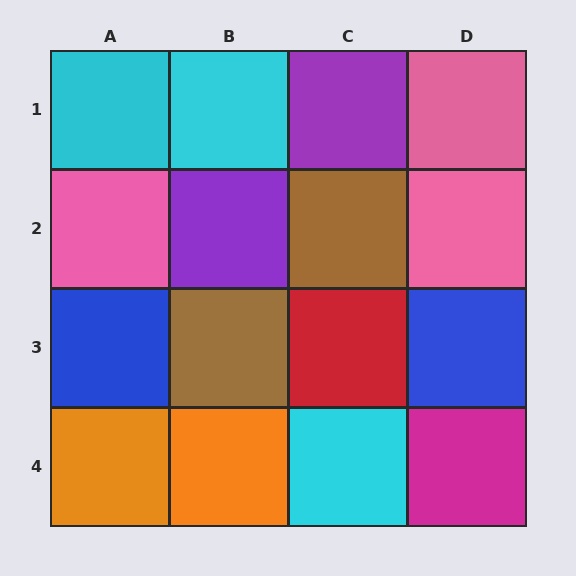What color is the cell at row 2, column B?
Purple.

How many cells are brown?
2 cells are brown.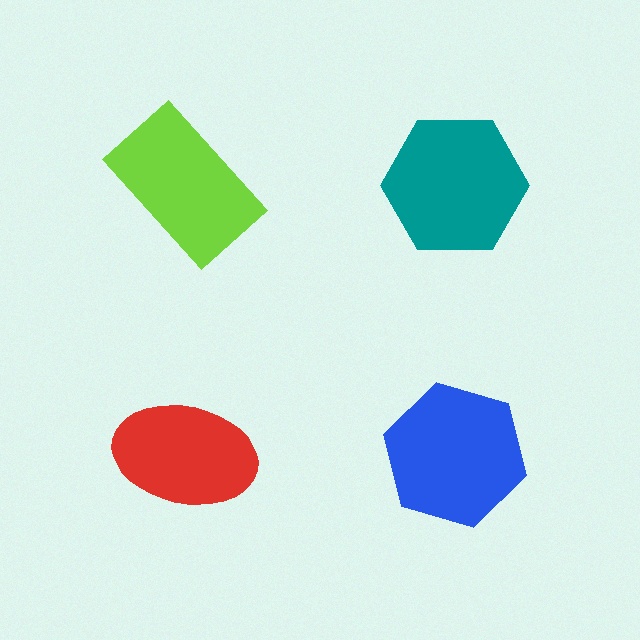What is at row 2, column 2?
A blue hexagon.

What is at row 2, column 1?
A red ellipse.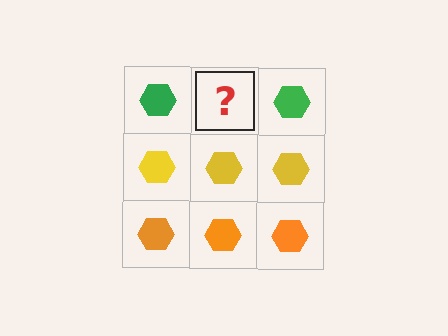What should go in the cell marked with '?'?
The missing cell should contain a green hexagon.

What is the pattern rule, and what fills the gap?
The rule is that each row has a consistent color. The gap should be filled with a green hexagon.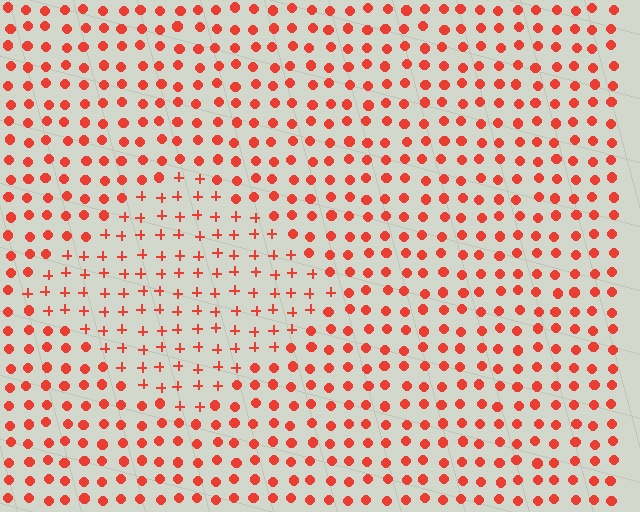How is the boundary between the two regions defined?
The boundary is defined by a change in element shape: plus signs inside vs. circles outside. All elements share the same color and spacing.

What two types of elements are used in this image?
The image uses plus signs inside the diamond region and circles outside it.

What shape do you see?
I see a diamond.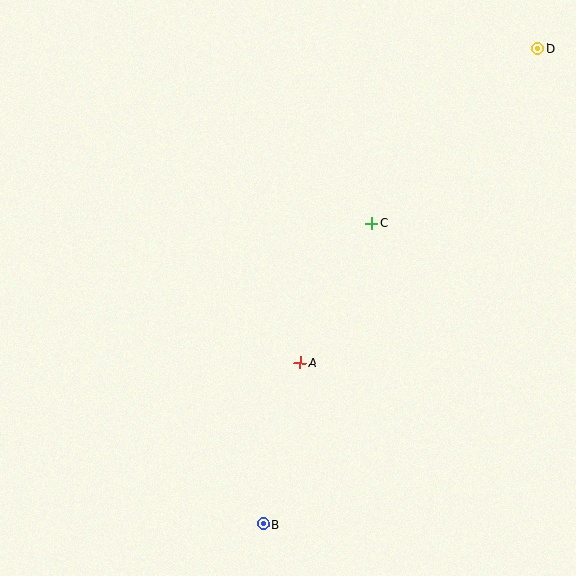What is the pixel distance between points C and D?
The distance between C and D is 241 pixels.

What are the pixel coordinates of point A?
Point A is at (300, 363).